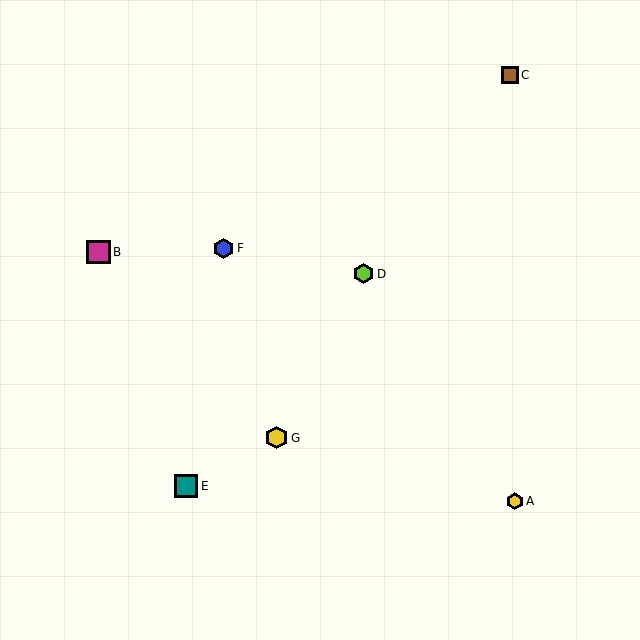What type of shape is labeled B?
Shape B is a magenta square.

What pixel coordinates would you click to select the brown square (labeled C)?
Click at (510, 75) to select the brown square C.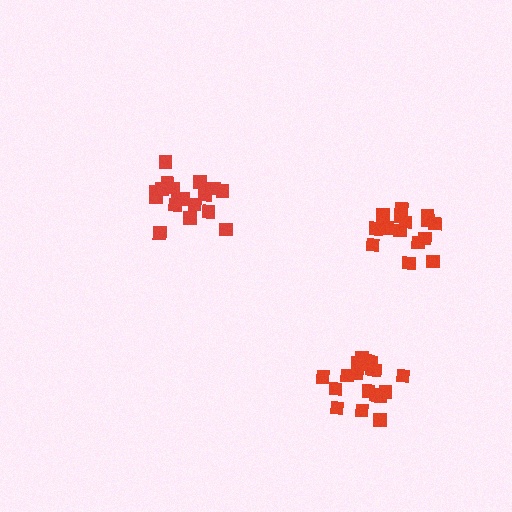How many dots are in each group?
Group 1: 15 dots, Group 2: 20 dots, Group 3: 18 dots (53 total).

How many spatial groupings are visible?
There are 3 spatial groupings.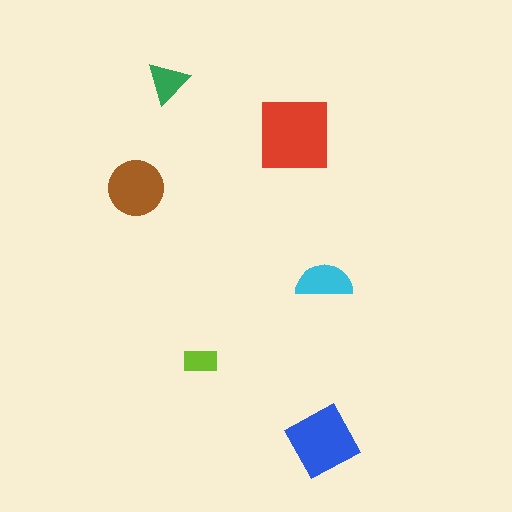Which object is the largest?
The red square.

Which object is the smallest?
The lime rectangle.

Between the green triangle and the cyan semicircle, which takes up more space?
The cyan semicircle.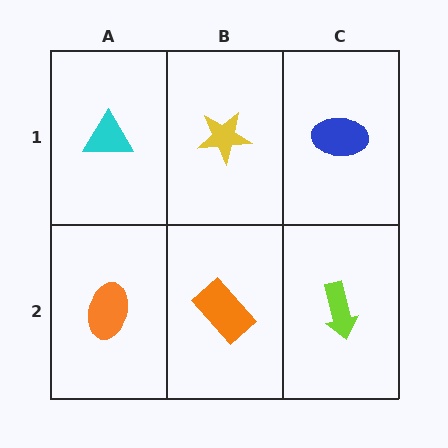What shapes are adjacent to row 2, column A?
A cyan triangle (row 1, column A), an orange rectangle (row 2, column B).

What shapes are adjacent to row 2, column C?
A blue ellipse (row 1, column C), an orange rectangle (row 2, column B).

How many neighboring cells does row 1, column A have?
2.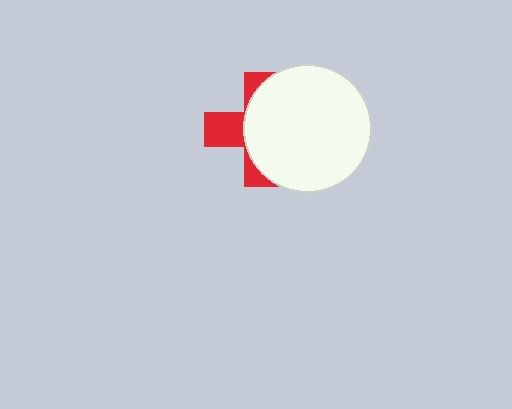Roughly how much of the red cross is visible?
A small part of it is visible (roughly 37%).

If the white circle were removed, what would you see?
You would see the complete red cross.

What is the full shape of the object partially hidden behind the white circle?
The partially hidden object is a red cross.